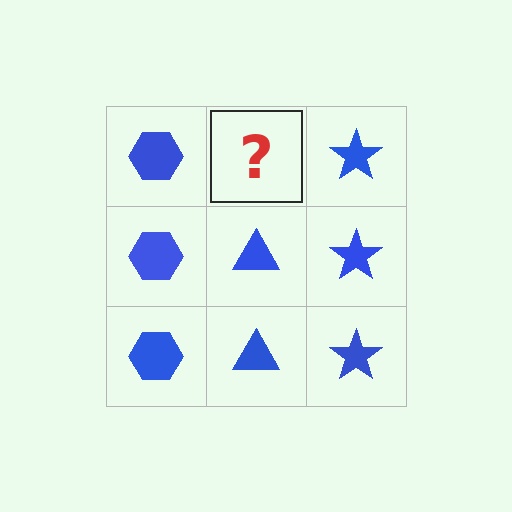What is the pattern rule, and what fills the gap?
The rule is that each column has a consistent shape. The gap should be filled with a blue triangle.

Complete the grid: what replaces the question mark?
The question mark should be replaced with a blue triangle.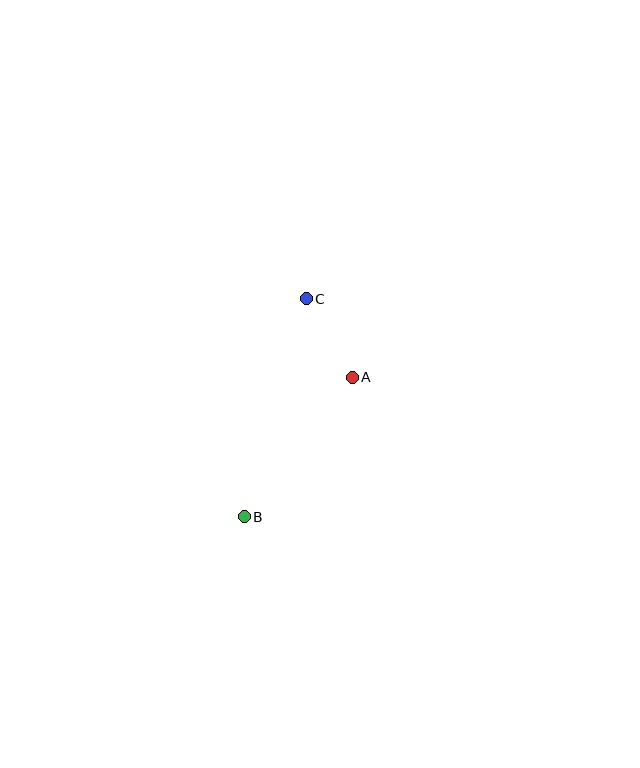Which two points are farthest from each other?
Points B and C are farthest from each other.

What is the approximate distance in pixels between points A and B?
The distance between A and B is approximately 176 pixels.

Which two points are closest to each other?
Points A and C are closest to each other.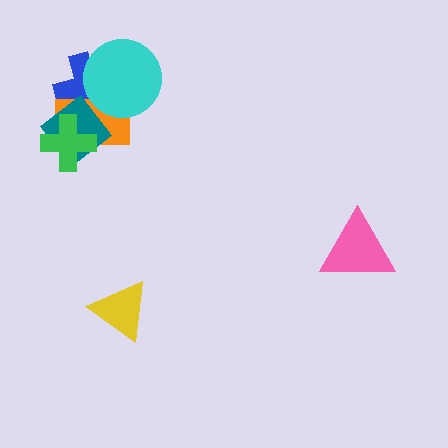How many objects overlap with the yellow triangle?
0 objects overlap with the yellow triangle.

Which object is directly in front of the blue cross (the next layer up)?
The orange rectangle is directly in front of the blue cross.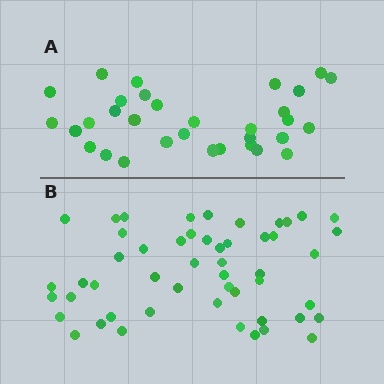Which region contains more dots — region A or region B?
Region B (the bottom region) has more dots.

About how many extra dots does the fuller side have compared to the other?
Region B has approximately 20 more dots than region A.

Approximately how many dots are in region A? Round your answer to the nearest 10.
About 30 dots. (The exact count is 32, which rounds to 30.)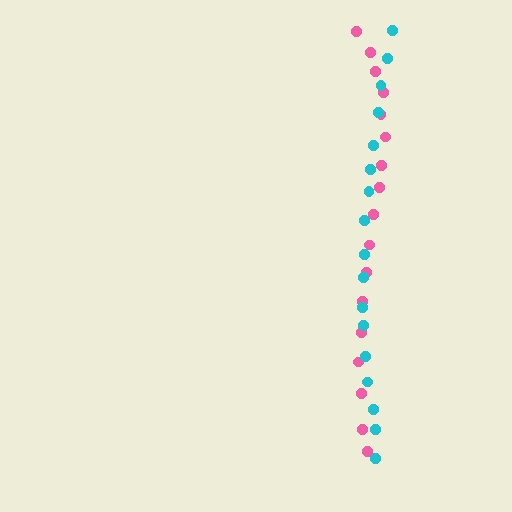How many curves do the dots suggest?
There are 2 distinct paths.